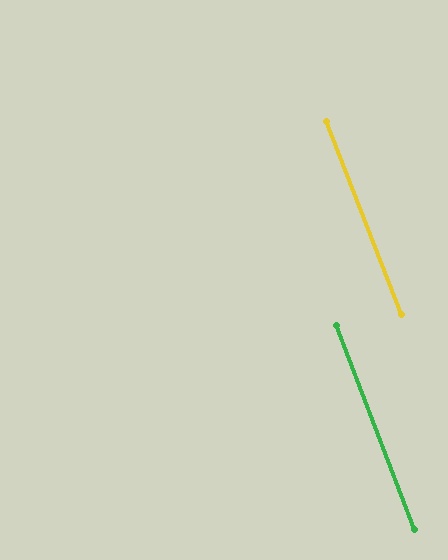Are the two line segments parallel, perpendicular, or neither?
Parallel — their directions differ by only 0.4°.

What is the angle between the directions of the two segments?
Approximately 0 degrees.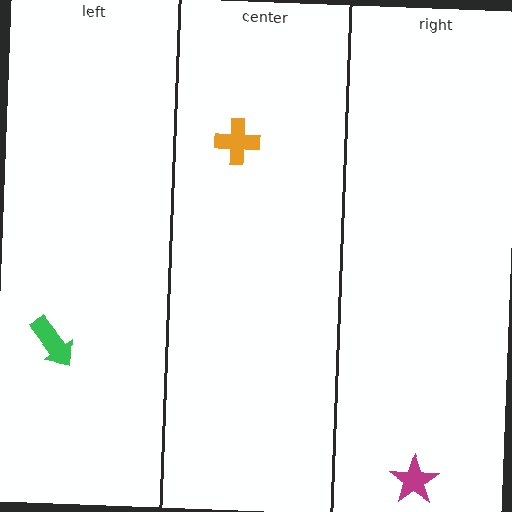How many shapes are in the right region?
1.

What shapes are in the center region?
The orange cross.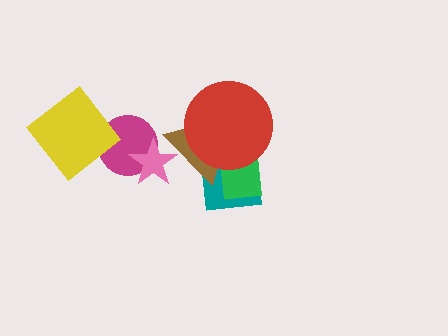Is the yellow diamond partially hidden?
No, no other shape covers it.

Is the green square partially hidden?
Yes, it is partially covered by another shape.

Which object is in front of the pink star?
The brown triangle is in front of the pink star.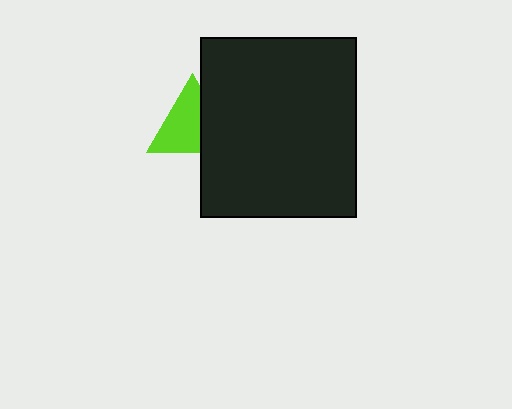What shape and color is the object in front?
The object in front is a black rectangle.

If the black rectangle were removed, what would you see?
You would see the complete lime triangle.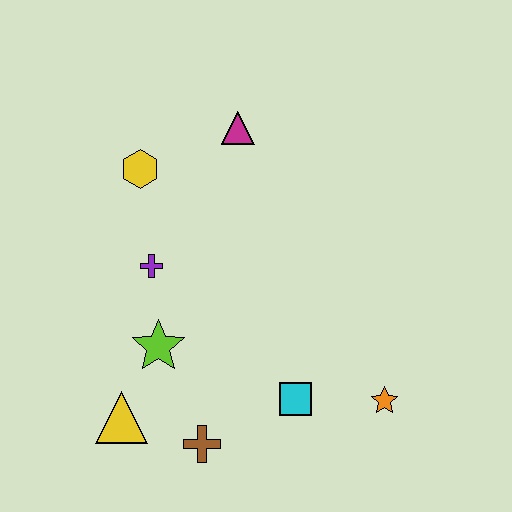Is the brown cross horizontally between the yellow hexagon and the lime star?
No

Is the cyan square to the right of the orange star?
No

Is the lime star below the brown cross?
No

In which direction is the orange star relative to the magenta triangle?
The orange star is below the magenta triangle.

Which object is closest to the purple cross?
The lime star is closest to the purple cross.